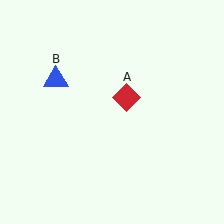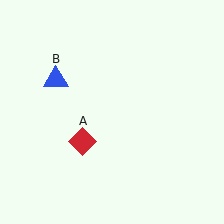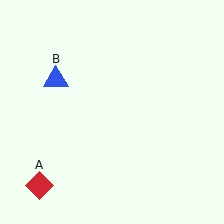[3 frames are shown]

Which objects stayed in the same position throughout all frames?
Blue triangle (object B) remained stationary.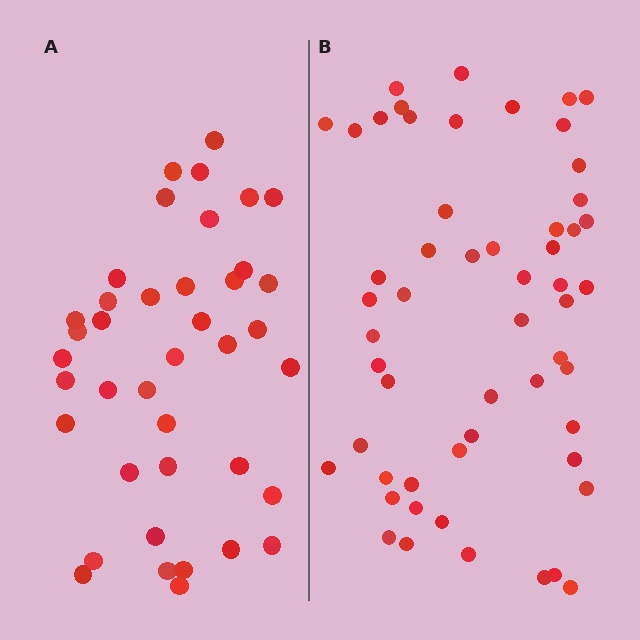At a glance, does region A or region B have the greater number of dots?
Region B (the right region) has more dots.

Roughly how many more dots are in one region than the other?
Region B has approximately 15 more dots than region A.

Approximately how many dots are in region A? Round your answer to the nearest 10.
About 40 dots.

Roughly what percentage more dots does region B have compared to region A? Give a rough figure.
About 40% more.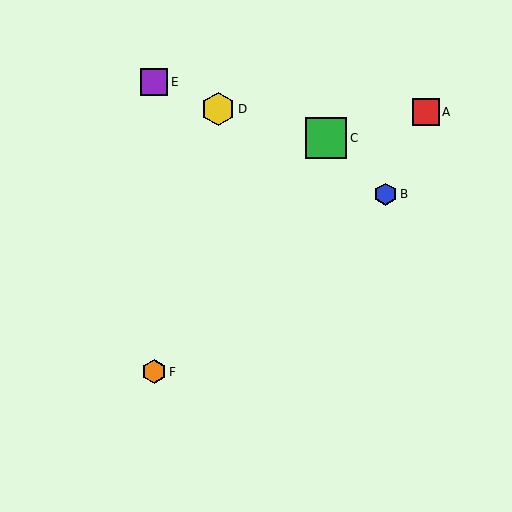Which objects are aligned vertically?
Objects E, F are aligned vertically.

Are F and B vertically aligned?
No, F is at x≈154 and B is at x≈385.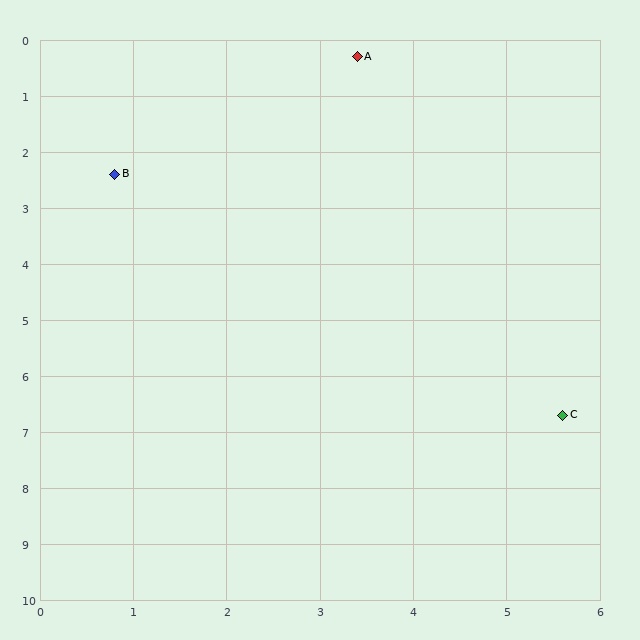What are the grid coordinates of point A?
Point A is at approximately (3.4, 0.3).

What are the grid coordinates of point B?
Point B is at approximately (0.8, 2.4).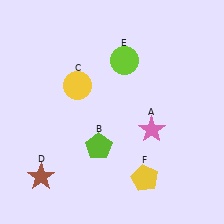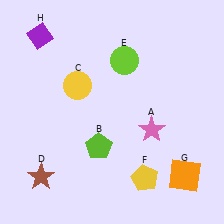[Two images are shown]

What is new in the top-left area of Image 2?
A purple diamond (H) was added in the top-left area of Image 2.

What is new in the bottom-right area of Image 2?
An orange square (G) was added in the bottom-right area of Image 2.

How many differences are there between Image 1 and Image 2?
There are 2 differences between the two images.